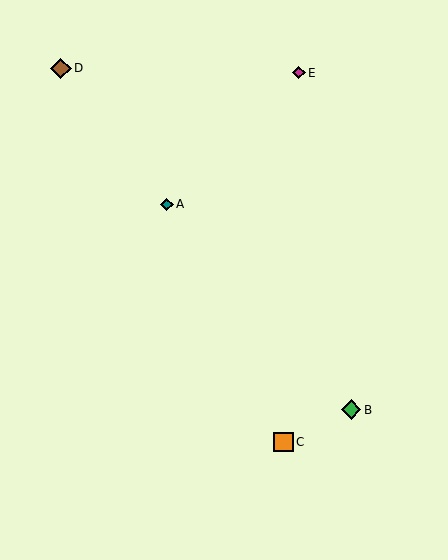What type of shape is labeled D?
Shape D is a brown diamond.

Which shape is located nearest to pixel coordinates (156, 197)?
The teal diamond (labeled A) at (167, 204) is nearest to that location.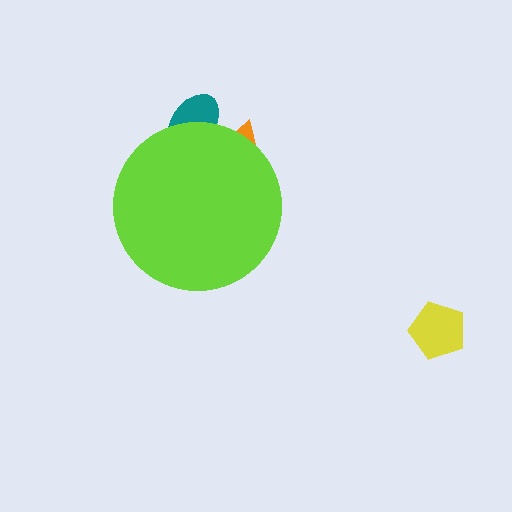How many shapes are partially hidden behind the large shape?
2 shapes are partially hidden.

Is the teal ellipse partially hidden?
Yes, the teal ellipse is partially hidden behind the lime circle.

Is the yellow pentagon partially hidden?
No, the yellow pentagon is fully visible.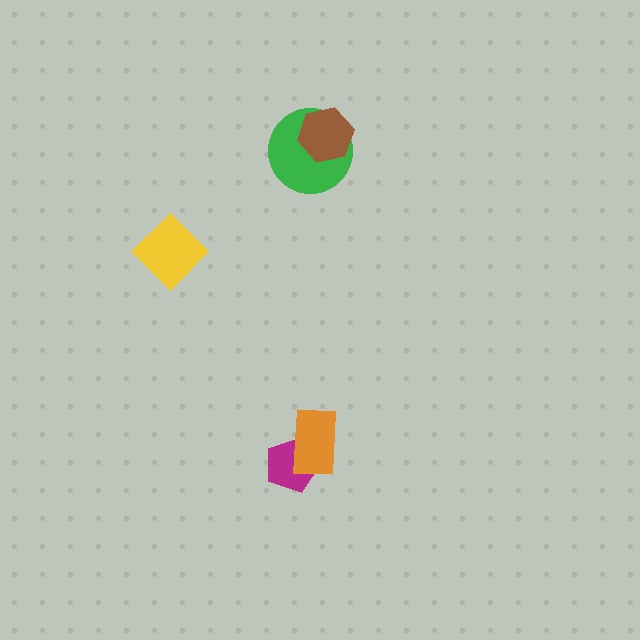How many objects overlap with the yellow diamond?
0 objects overlap with the yellow diamond.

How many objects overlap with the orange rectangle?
1 object overlaps with the orange rectangle.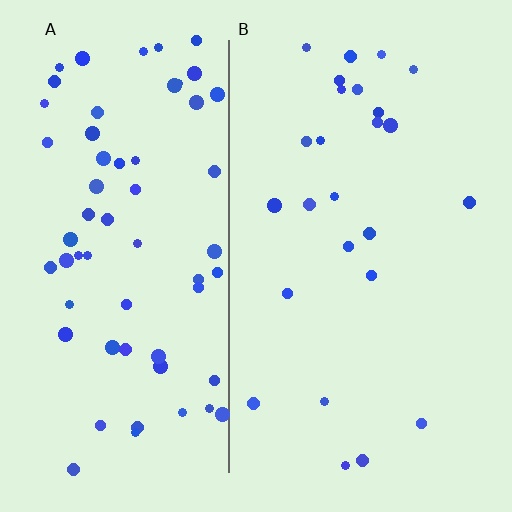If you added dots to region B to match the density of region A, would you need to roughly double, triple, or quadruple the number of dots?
Approximately triple.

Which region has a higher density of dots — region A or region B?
A (the left).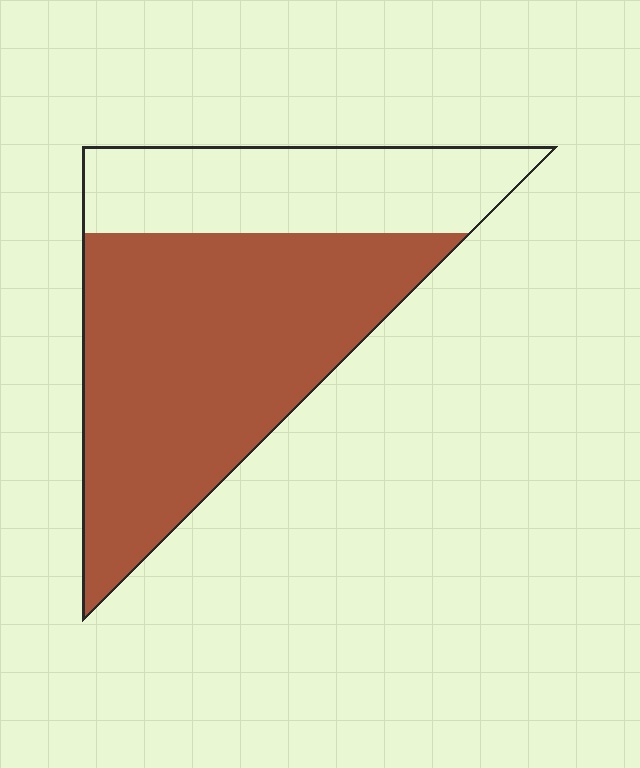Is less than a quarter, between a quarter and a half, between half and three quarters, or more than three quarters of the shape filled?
Between half and three quarters.